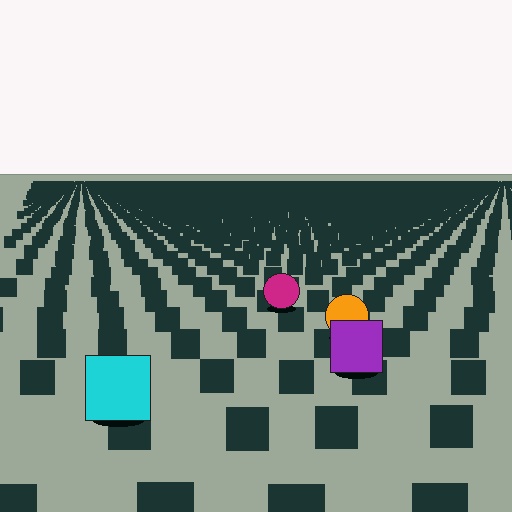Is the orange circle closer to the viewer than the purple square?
No. The purple square is closer — you can tell from the texture gradient: the ground texture is coarser near it.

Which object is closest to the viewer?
The cyan square is closest. The texture marks near it are larger and more spread out.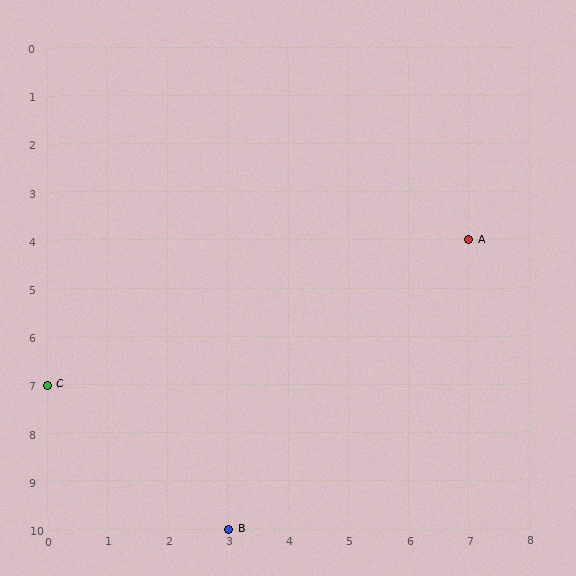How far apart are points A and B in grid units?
Points A and B are 4 columns and 6 rows apart (about 7.2 grid units diagonally).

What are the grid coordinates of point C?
Point C is at grid coordinates (0, 7).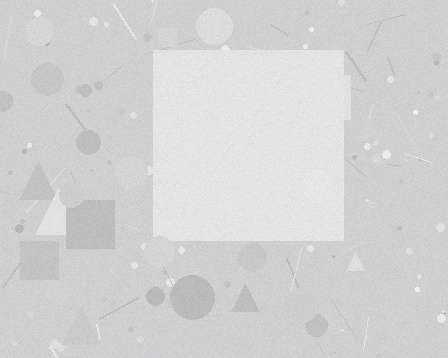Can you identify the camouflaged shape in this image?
The camouflaged shape is a square.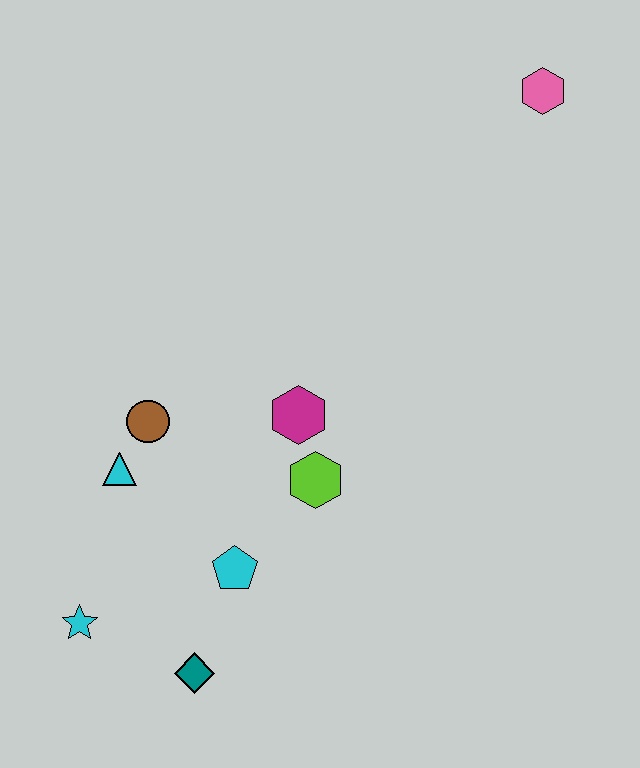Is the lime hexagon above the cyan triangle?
No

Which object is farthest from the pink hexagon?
The cyan star is farthest from the pink hexagon.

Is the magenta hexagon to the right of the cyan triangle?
Yes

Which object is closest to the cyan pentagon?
The teal diamond is closest to the cyan pentagon.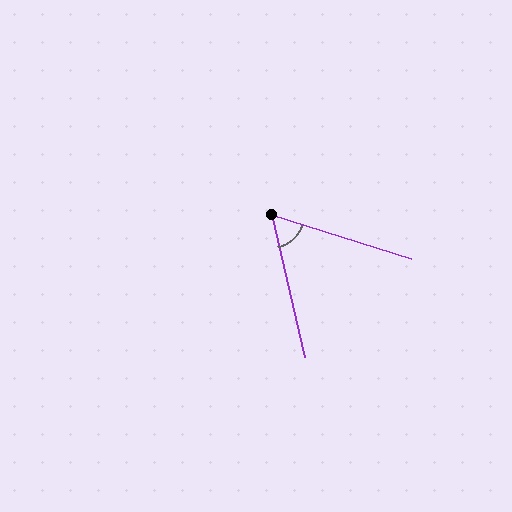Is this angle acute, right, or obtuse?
It is acute.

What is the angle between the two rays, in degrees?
Approximately 60 degrees.